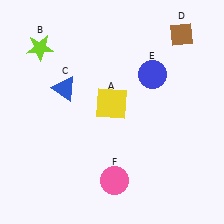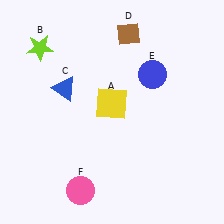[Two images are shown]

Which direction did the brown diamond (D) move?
The brown diamond (D) moved left.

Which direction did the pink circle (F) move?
The pink circle (F) moved left.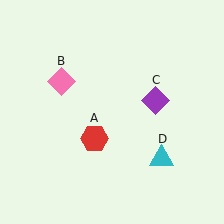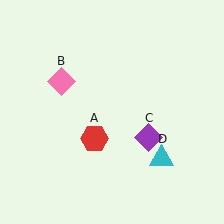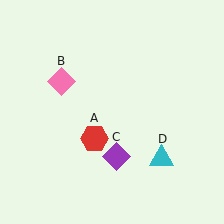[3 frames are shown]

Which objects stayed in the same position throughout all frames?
Red hexagon (object A) and pink diamond (object B) and cyan triangle (object D) remained stationary.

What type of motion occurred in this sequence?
The purple diamond (object C) rotated clockwise around the center of the scene.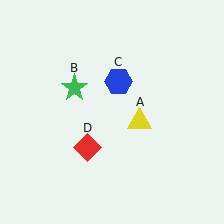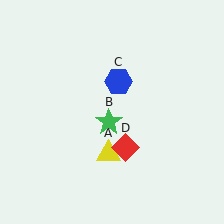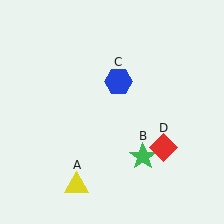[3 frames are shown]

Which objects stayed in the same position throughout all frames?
Blue hexagon (object C) remained stationary.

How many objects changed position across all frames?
3 objects changed position: yellow triangle (object A), green star (object B), red diamond (object D).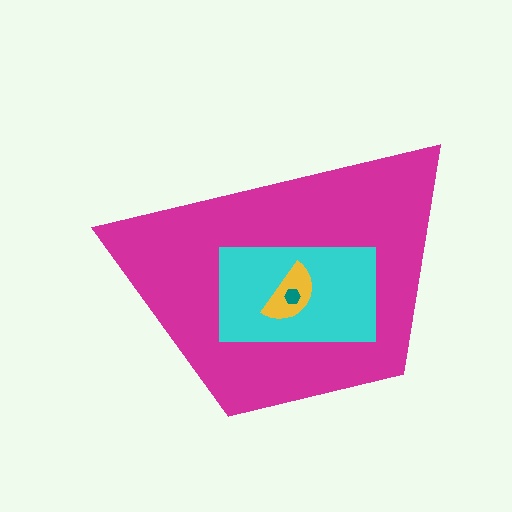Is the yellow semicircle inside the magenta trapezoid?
Yes.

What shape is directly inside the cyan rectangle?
The yellow semicircle.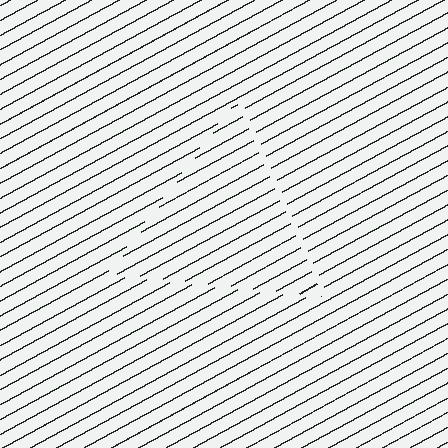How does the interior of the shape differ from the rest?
The interior of the shape contains the same grating, shifted by half a period — the contour is defined by the phase discontinuity where line-ends from the inner and outer gratings abut.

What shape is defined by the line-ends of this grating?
An illusory triangle. The interior of the shape contains the same grating, shifted by half a period — the contour is defined by the phase discontinuity where line-ends from the inner and outer gratings abut.